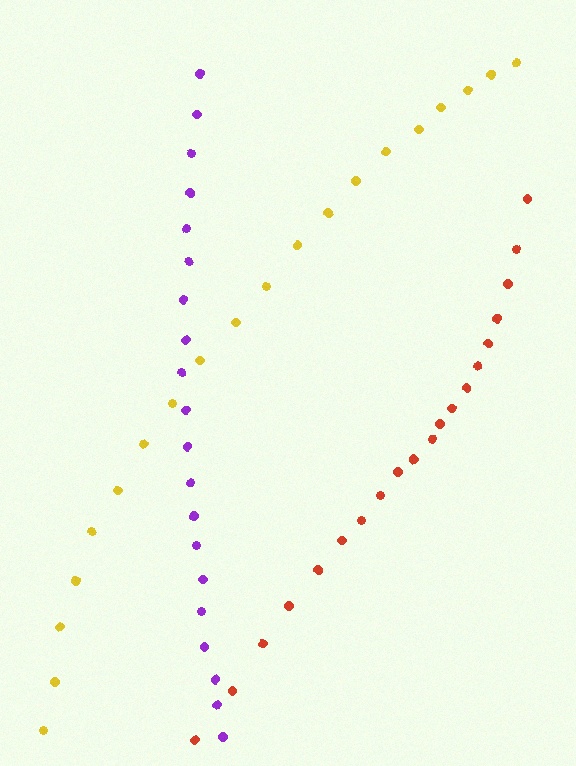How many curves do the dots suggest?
There are 3 distinct paths.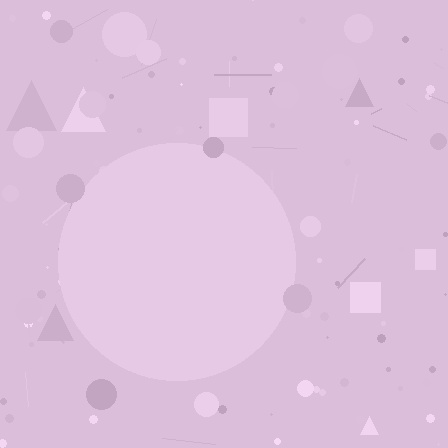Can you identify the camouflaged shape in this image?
The camouflaged shape is a circle.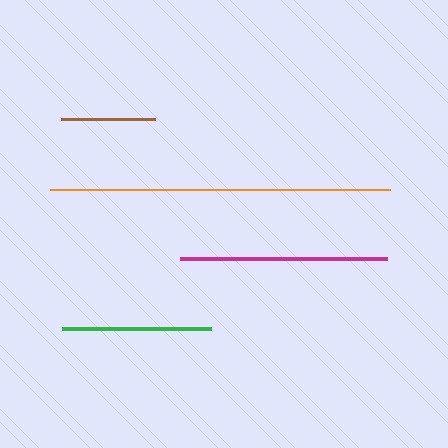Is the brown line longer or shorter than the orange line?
The orange line is longer than the brown line.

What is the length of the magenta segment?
The magenta segment is approximately 207 pixels long.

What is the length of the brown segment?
The brown segment is approximately 94 pixels long.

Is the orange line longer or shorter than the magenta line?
The orange line is longer than the magenta line.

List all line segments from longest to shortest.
From longest to shortest: orange, magenta, green, brown.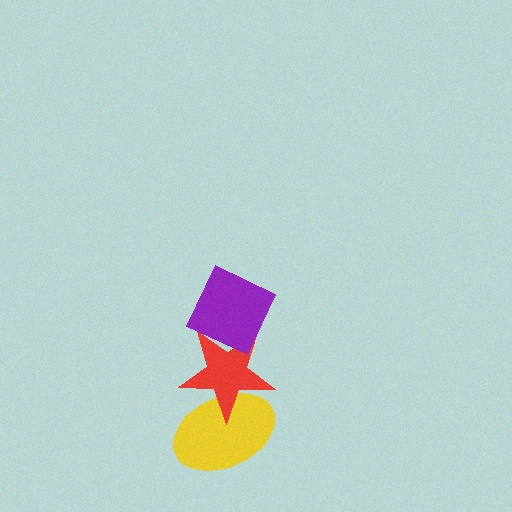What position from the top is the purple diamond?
The purple diamond is 1st from the top.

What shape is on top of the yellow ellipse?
The red star is on top of the yellow ellipse.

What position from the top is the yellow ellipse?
The yellow ellipse is 3rd from the top.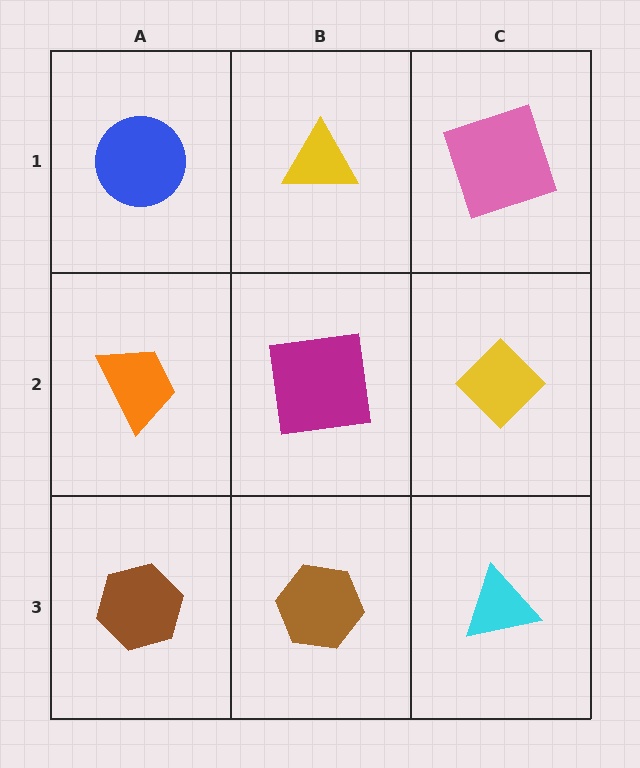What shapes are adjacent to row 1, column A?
An orange trapezoid (row 2, column A), a yellow triangle (row 1, column B).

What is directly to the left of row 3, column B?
A brown hexagon.